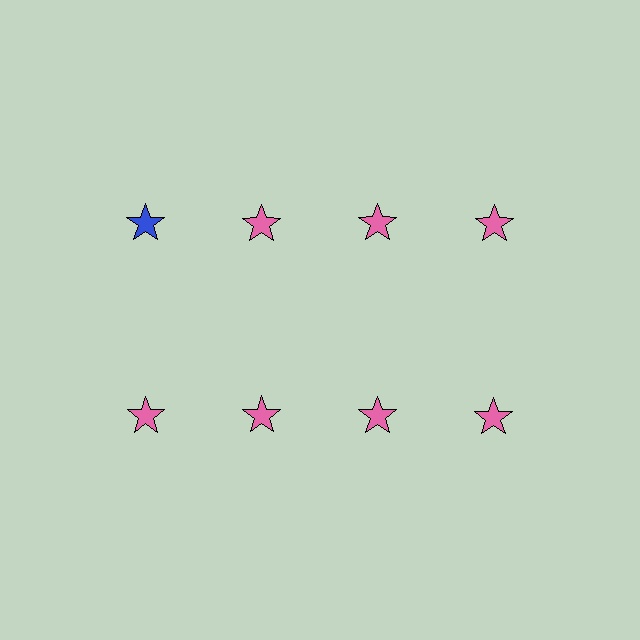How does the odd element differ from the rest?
It has a different color: blue instead of pink.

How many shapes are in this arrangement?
There are 8 shapes arranged in a grid pattern.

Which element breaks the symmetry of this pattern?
The blue star in the top row, leftmost column breaks the symmetry. All other shapes are pink stars.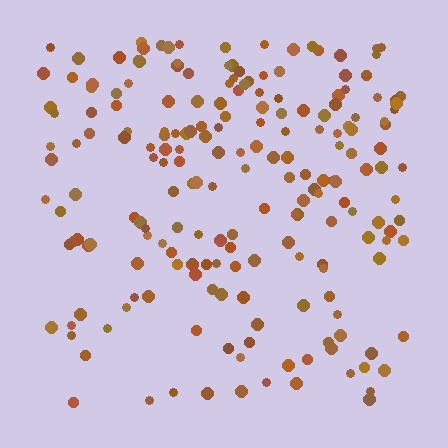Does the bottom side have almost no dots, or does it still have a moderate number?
Still a moderate number, just noticeably fewer than the top.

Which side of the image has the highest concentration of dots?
The top.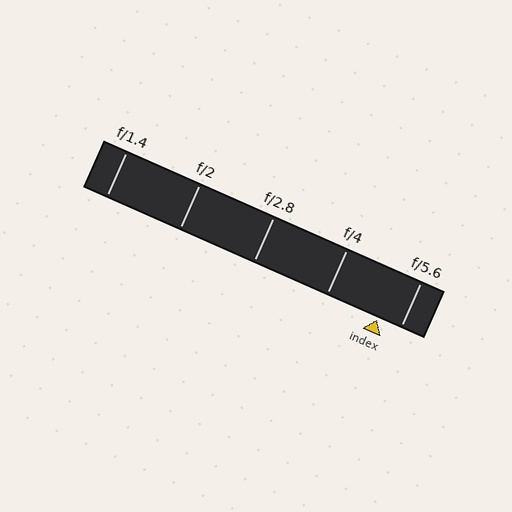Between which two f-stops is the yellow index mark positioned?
The index mark is between f/4 and f/5.6.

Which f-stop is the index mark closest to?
The index mark is closest to f/5.6.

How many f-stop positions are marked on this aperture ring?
There are 5 f-stop positions marked.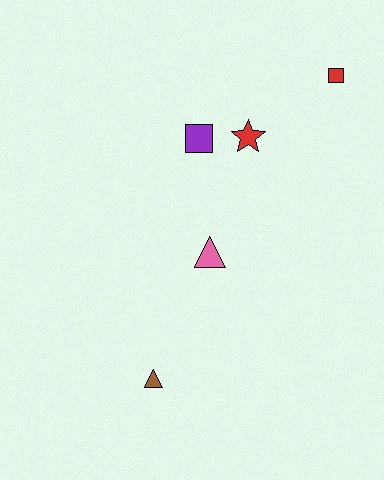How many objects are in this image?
There are 5 objects.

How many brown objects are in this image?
There is 1 brown object.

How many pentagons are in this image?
There are no pentagons.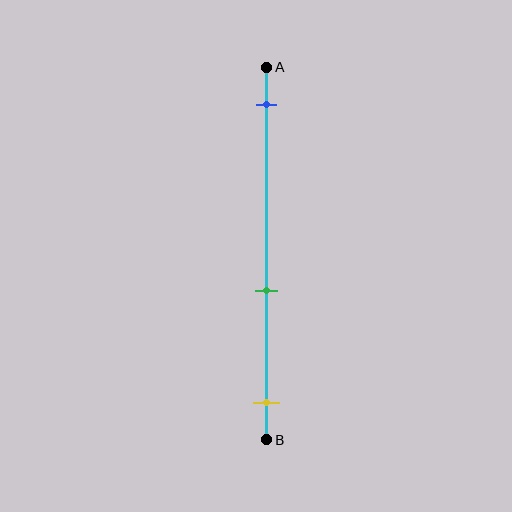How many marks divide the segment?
There are 3 marks dividing the segment.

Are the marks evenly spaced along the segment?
No, the marks are not evenly spaced.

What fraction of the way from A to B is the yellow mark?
The yellow mark is approximately 90% (0.9) of the way from A to B.